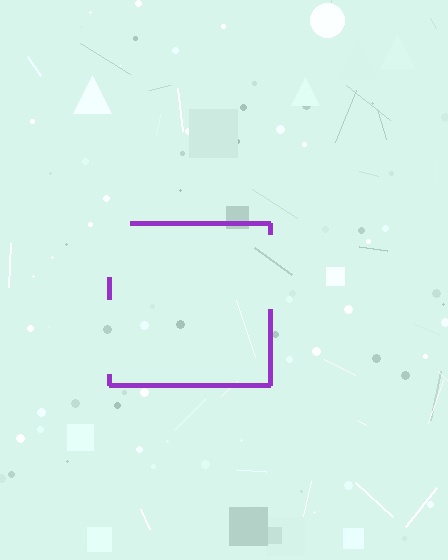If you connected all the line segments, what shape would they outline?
They would outline a square.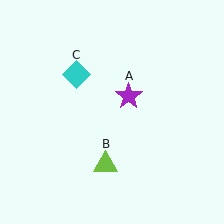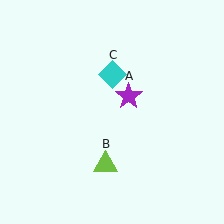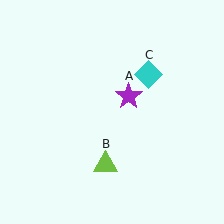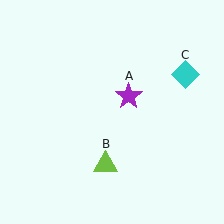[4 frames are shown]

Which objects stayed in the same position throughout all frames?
Purple star (object A) and lime triangle (object B) remained stationary.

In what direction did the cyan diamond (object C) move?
The cyan diamond (object C) moved right.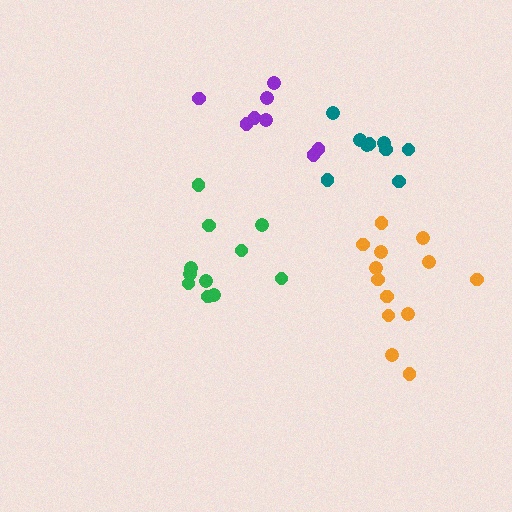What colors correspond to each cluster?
The clusters are colored: orange, teal, green, purple.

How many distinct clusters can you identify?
There are 4 distinct clusters.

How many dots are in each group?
Group 1: 13 dots, Group 2: 9 dots, Group 3: 11 dots, Group 4: 8 dots (41 total).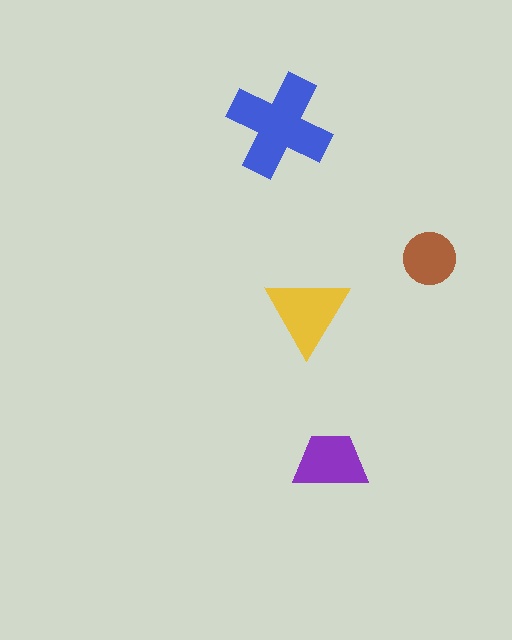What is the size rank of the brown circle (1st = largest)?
4th.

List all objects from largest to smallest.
The blue cross, the yellow triangle, the purple trapezoid, the brown circle.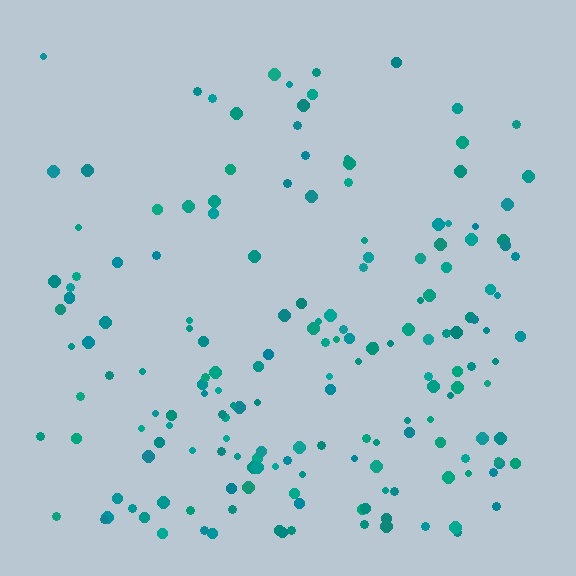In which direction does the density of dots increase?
From top to bottom, with the bottom side densest.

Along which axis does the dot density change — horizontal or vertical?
Vertical.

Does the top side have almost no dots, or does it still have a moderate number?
Still a moderate number, just noticeably fewer than the bottom.